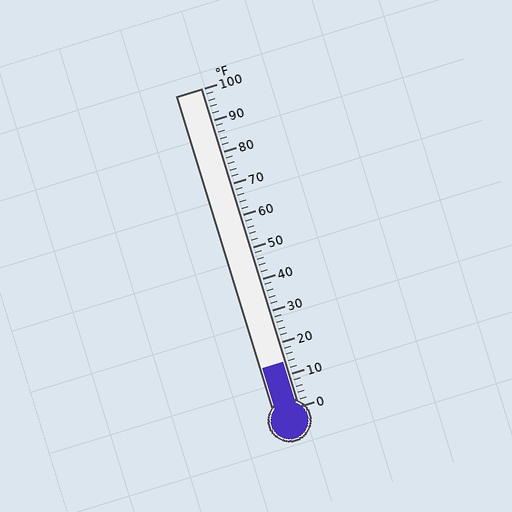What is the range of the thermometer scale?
The thermometer scale ranges from 0°F to 100°F.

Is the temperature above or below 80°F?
The temperature is below 80°F.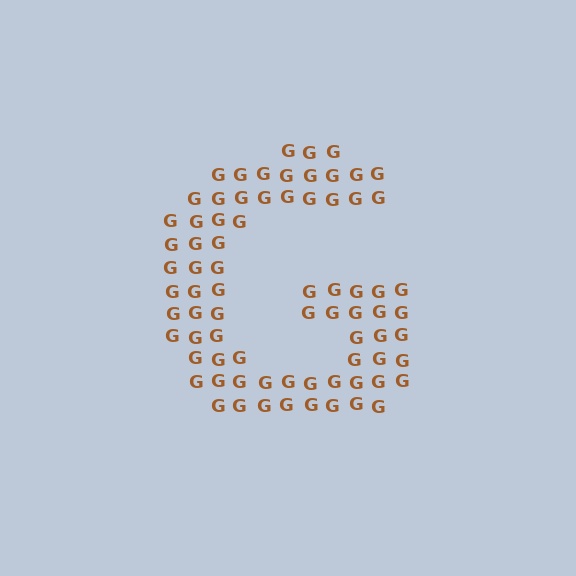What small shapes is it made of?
It is made of small letter G's.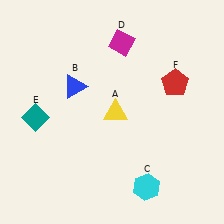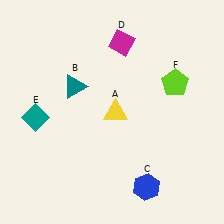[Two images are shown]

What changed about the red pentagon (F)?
In Image 1, F is red. In Image 2, it changed to lime.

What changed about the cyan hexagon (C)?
In Image 1, C is cyan. In Image 2, it changed to blue.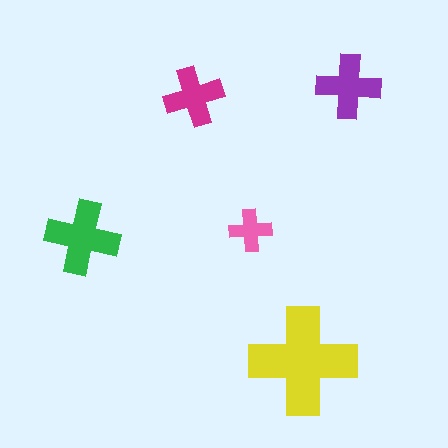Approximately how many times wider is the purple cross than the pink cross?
About 1.5 times wider.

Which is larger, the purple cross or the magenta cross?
The purple one.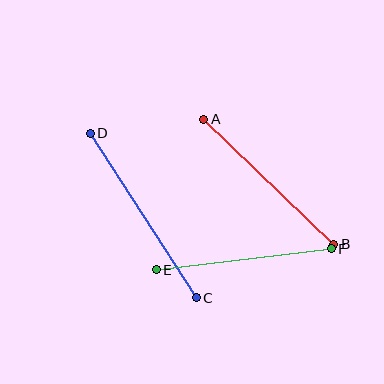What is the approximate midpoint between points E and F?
The midpoint is at approximately (244, 259) pixels.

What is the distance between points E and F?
The distance is approximately 177 pixels.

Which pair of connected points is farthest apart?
Points C and D are farthest apart.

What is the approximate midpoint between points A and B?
The midpoint is at approximately (269, 182) pixels.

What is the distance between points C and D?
The distance is approximately 196 pixels.